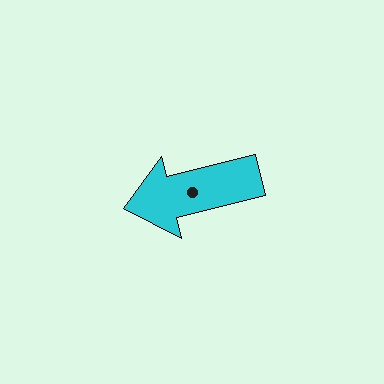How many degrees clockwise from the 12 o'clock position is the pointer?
Approximately 256 degrees.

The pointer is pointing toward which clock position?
Roughly 9 o'clock.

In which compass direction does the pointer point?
West.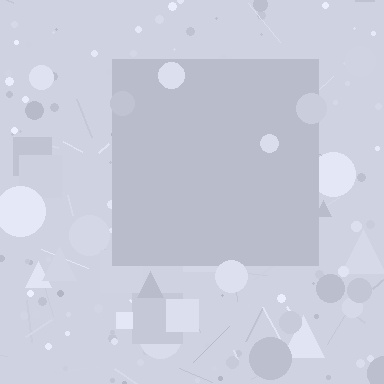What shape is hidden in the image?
A square is hidden in the image.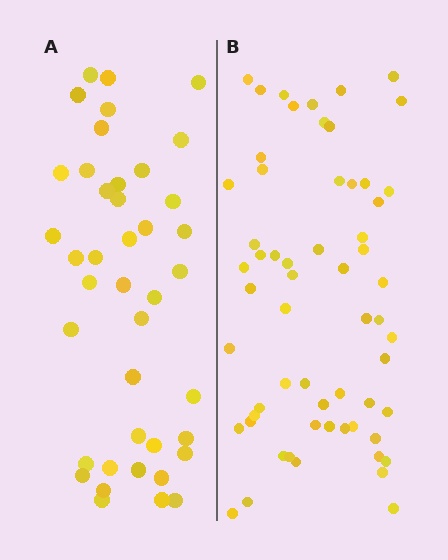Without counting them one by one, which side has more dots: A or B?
Region B (the right region) has more dots.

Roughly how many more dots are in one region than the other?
Region B has approximately 20 more dots than region A.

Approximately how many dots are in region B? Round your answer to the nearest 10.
About 60 dots.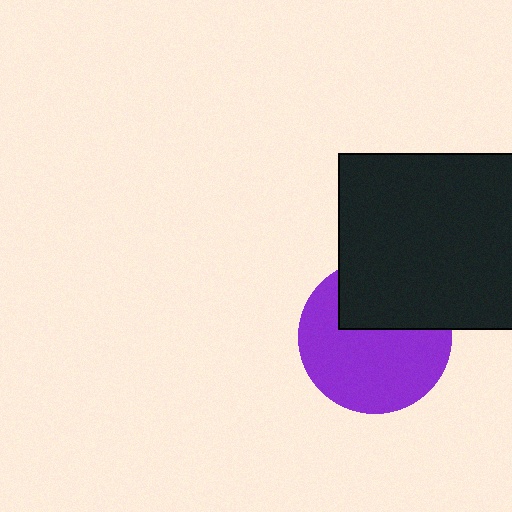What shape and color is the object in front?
The object in front is a black square.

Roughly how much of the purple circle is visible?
About half of it is visible (roughly 65%).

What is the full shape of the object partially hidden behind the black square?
The partially hidden object is a purple circle.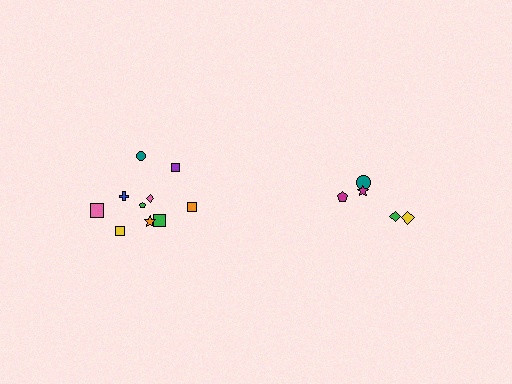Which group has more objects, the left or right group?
The left group.